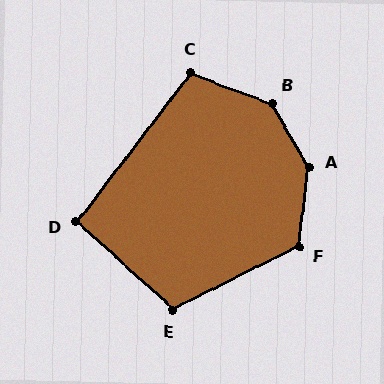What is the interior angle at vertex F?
Approximately 124 degrees (obtuse).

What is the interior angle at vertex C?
Approximately 107 degrees (obtuse).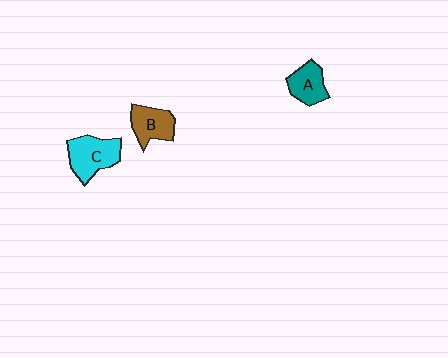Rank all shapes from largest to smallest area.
From largest to smallest: C (cyan), B (brown), A (teal).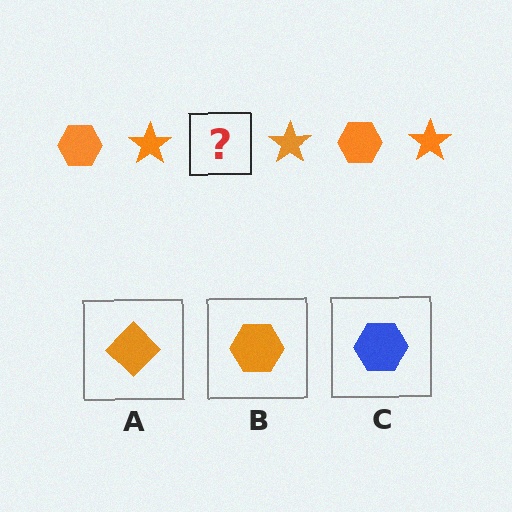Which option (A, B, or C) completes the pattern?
B.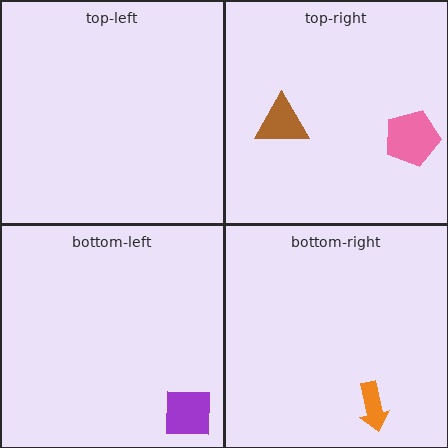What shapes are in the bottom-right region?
The orange arrow.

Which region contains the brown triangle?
The top-right region.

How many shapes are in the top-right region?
2.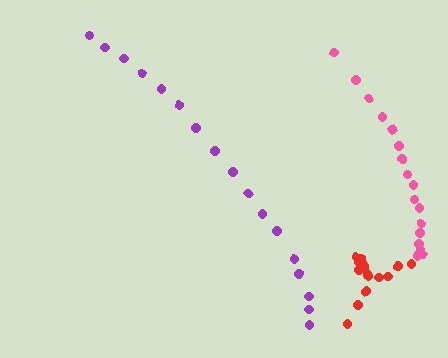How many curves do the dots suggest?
There are 3 distinct paths.